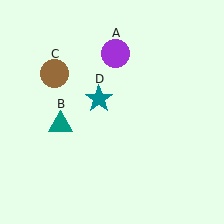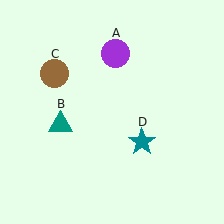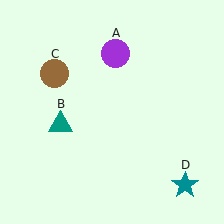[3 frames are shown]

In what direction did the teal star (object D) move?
The teal star (object D) moved down and to the right.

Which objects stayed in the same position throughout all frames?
Purple circle (object A) and teal triangle (object B) and brown circle (object C) remained stationary.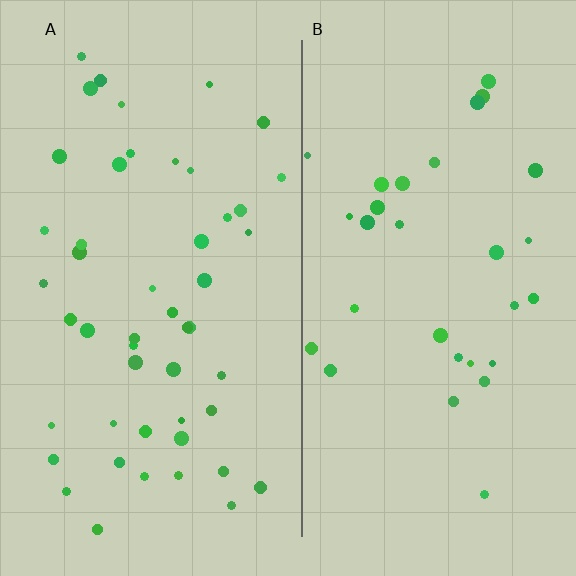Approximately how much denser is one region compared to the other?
Approximately 1.6× — region A over region B.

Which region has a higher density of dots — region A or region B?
A (the left).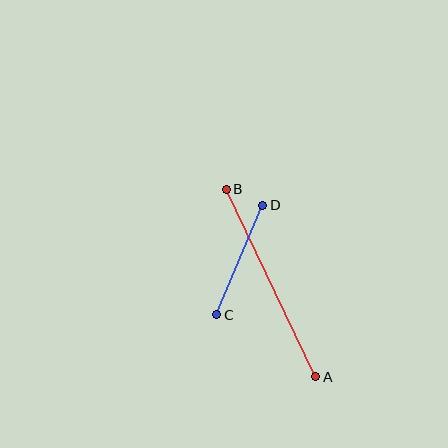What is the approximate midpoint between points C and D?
The midpoint is at approximately (240, 260) pixels.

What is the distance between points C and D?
The distance is approximately 119 pixels.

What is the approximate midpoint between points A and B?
The midpoint is at approximately (271, 283) pixels.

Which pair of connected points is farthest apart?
Points A and B are farthest apart.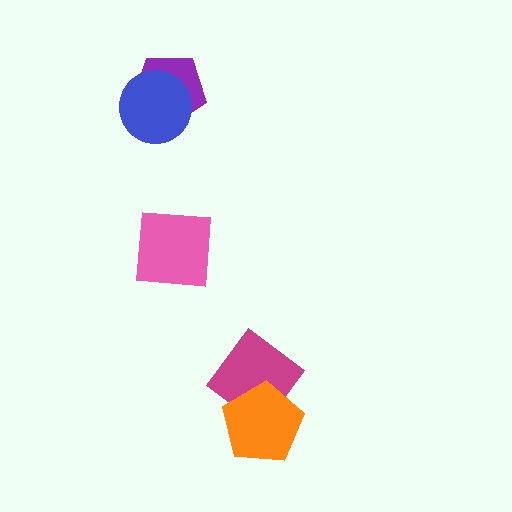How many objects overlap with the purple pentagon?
1 object overlaps with the purple pentagon.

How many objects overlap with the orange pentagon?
1 object overlaps with the orange pentagon.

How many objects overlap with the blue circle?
1 object overlaps with the blue circle.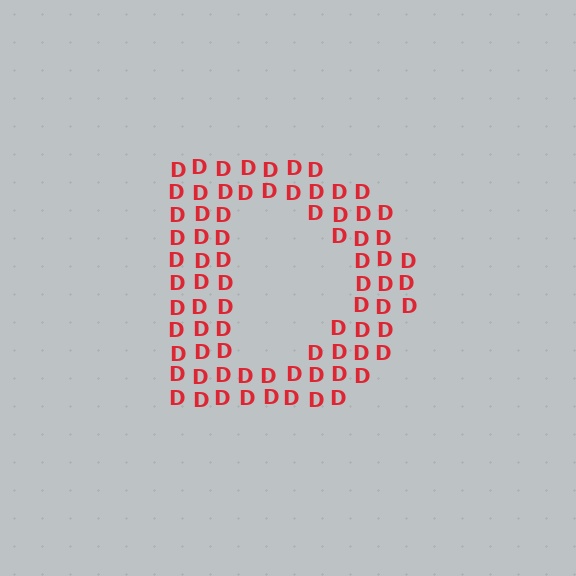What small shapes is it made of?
It is made of small letter D's.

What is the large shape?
The large shape is the letter D.